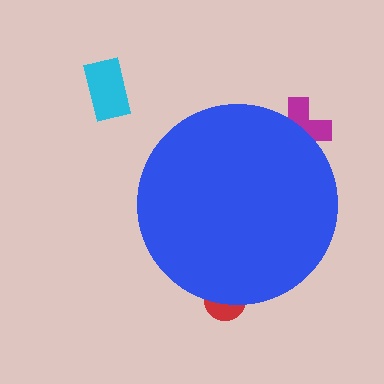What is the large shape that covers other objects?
A blue circle.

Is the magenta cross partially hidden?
Yes, the magenta cross is partially hidden behind the blue circle.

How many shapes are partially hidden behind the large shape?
2 shapes are partially hidden.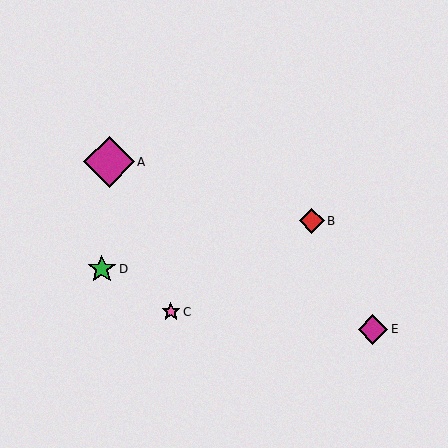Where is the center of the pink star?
The center of the pink star is at (171, 312).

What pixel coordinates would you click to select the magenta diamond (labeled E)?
Click at (373, 329) to select the magenta diamond E.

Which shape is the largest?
The magenta diamond (labeled A) is the largest.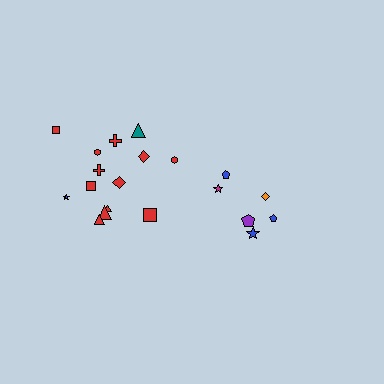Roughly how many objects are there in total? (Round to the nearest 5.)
Roughly 20 objects in total.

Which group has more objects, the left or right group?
The left group.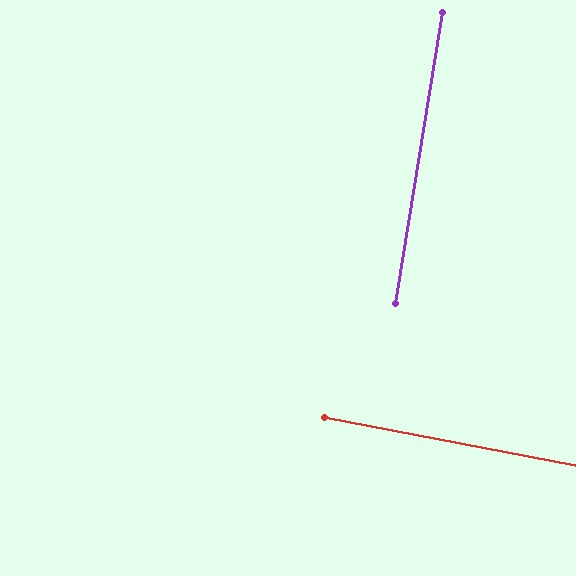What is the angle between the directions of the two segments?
Approximately 88 degrees.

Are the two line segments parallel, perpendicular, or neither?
Perpendicular — they meet at approximately 88°.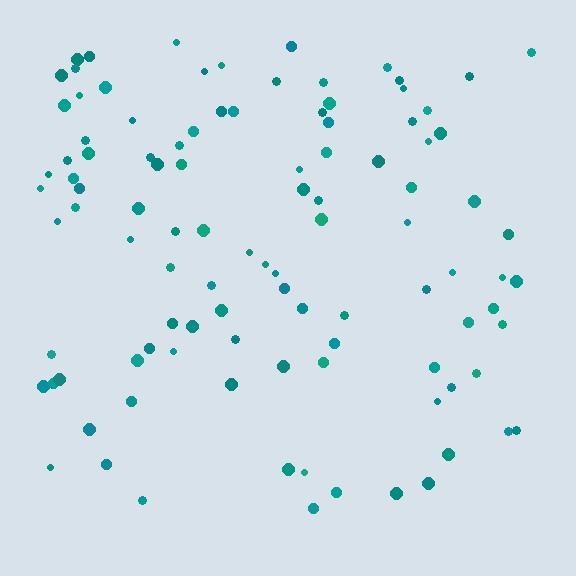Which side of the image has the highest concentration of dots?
The top.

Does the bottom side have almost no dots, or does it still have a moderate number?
Still a moderate number, just noticeably fewer than the top.